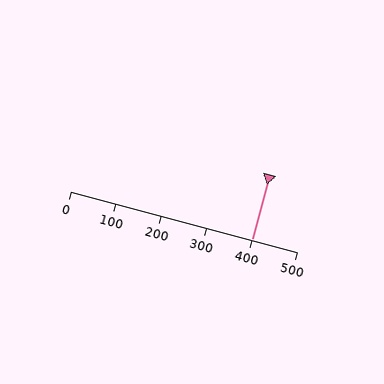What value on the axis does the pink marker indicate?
The marker indicates approximately 400.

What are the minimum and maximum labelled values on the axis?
The axis runs from 0 to 500.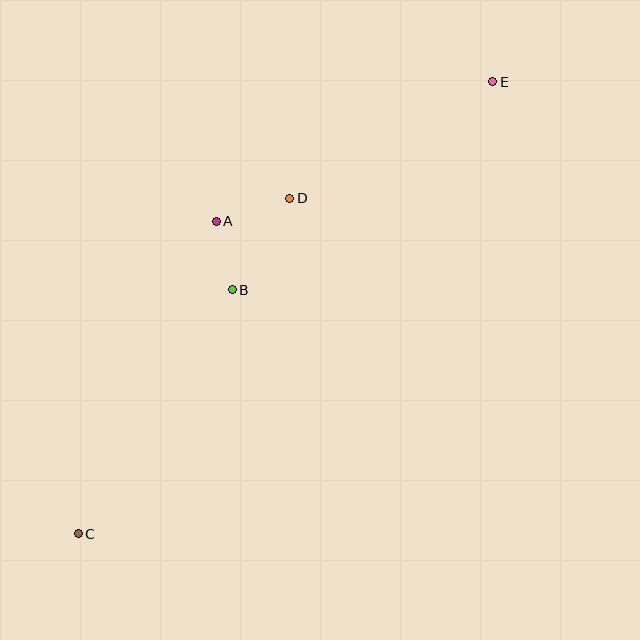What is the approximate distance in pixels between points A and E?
The distance between A and E is approximately 310 pixels.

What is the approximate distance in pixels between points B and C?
The distance between B and C is approximately 288 pixels.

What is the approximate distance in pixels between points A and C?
The distance between A and C is approximately 341 pixels.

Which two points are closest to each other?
Points A and B are closest to each other.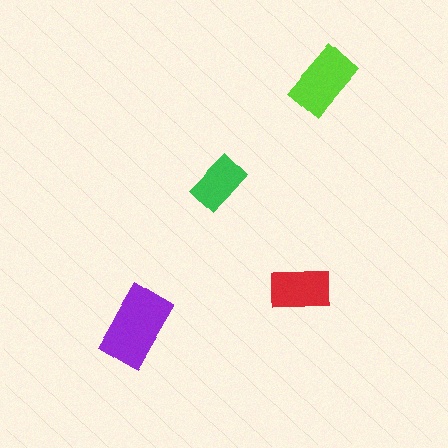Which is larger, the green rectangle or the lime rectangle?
The lime one.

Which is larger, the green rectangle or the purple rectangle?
The purple one.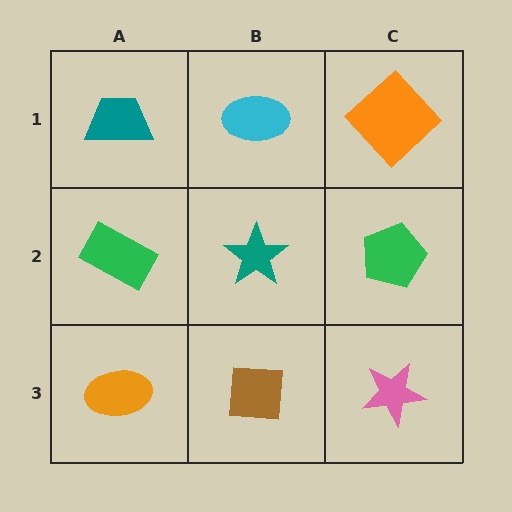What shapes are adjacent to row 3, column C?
A green pentagon (row 2, column C), a brown square (row 3, column B).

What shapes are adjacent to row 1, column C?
A green pentagon (row 2, column C), a cyan ellipse (row 1, column B).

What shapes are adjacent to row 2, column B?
A cyan ellipse (row 1, column B), a brown square (row 3, column B), a green rectangle (row 2, column A), a green pentagon (row 2, column C).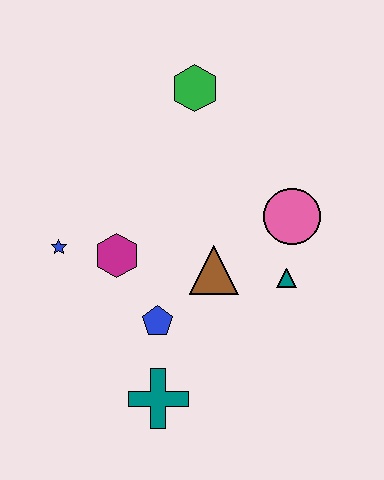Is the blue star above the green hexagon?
No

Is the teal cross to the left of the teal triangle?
Yes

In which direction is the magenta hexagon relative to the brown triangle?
The magenta hexagon is to the left of the brown triangle.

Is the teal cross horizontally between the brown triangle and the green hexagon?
No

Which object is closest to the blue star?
The magenta hexagon is closest to the blue star.